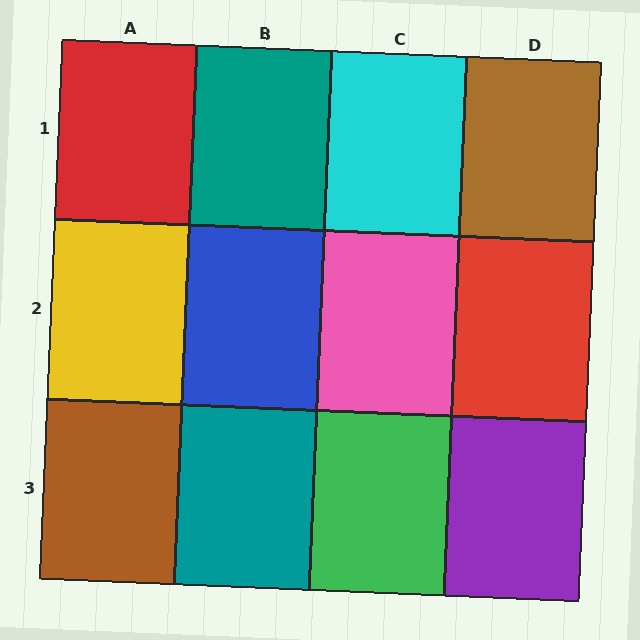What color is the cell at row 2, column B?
Blue.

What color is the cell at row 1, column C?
Cyan.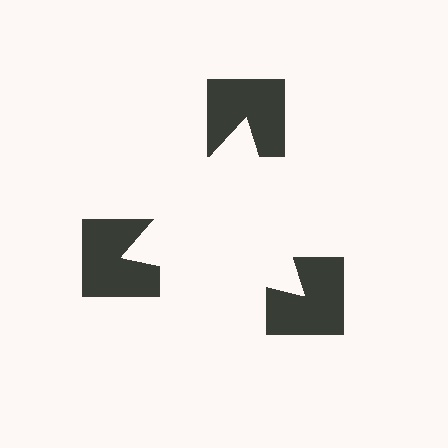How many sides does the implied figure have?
3 sides.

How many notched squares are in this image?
There are 3 — one at each vertex of the illusory triangle.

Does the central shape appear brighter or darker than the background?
It typically appears slightly brighter than the background, even though no actual brightness change is drawn.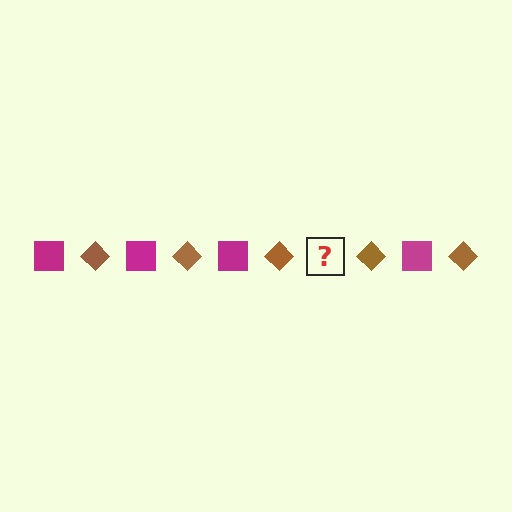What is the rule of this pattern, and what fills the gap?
The rule is that the pattern alternates between magenta square and brown diamond. The gap should be filled with a magenta square.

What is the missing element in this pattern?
The missing element is a magenta square.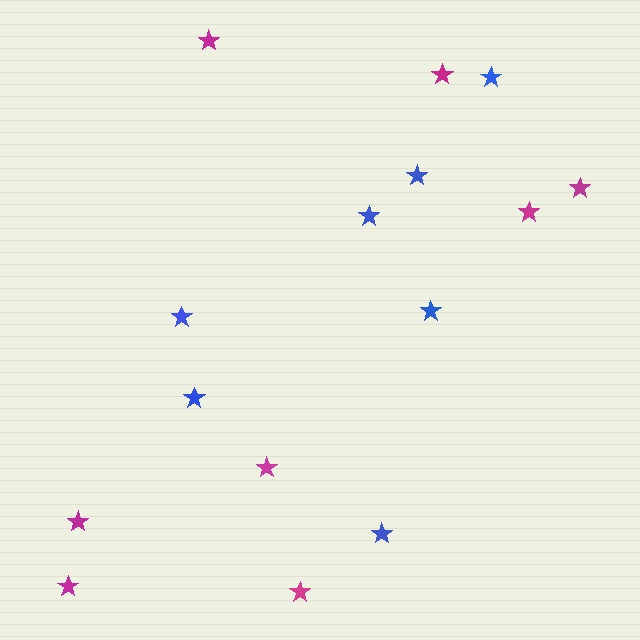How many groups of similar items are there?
There are 2 groups: one group of magenta stars (8) and one group of blue stars (7).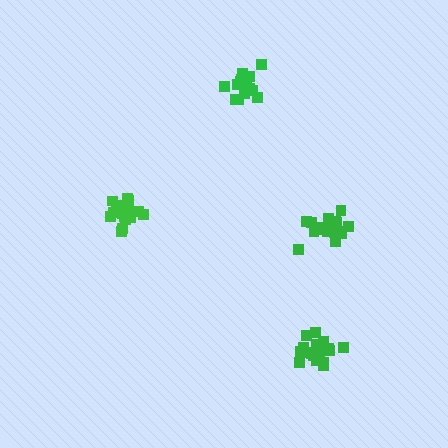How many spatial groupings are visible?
There are 4 spatial groupings.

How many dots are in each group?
Group 1: 20 dots, Group 2: 20 dots, Group 3: 17 dots, Group 4: 19 dots (76 total).